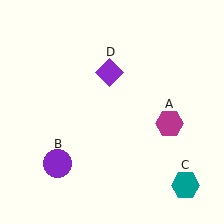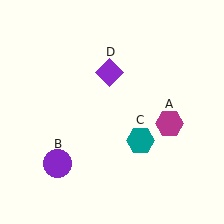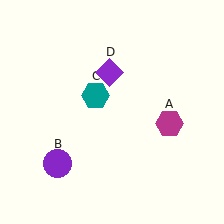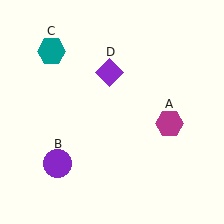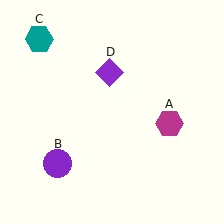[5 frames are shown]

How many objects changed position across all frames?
1 object changed position: teal hexagon (object C).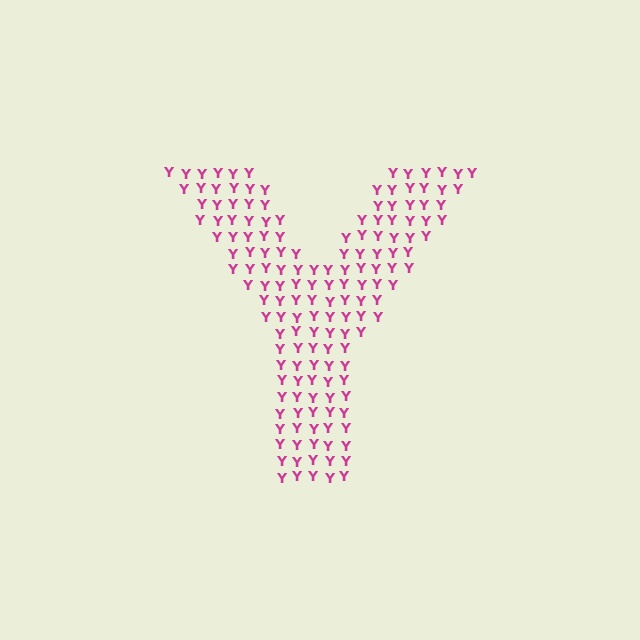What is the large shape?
The large shape is the letter Y.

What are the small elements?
The small elements are letter Y's.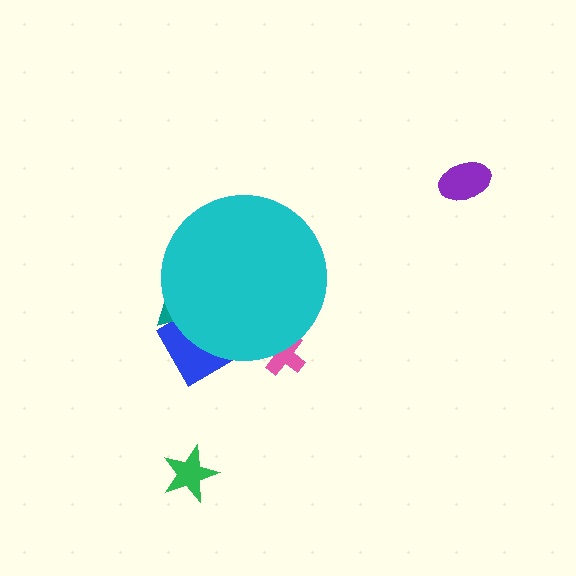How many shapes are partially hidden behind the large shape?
3 shapes are partially hidden.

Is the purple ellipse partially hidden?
No, the purple ellipse is fully visible.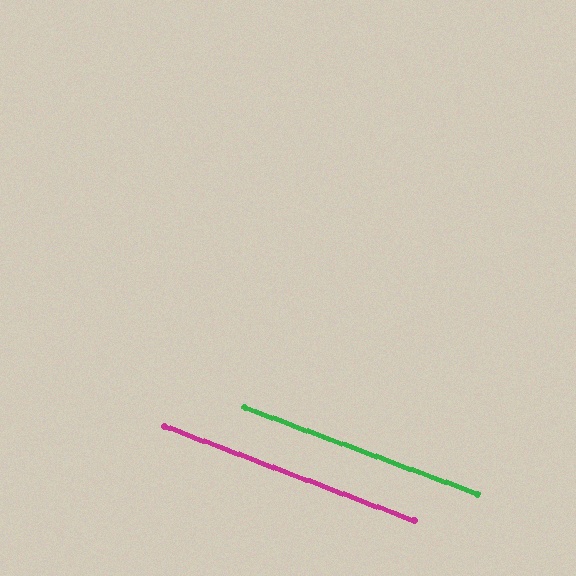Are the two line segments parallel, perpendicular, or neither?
Parallel — their directions differ by only 0.3°.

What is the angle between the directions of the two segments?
Approximately 0 degrees.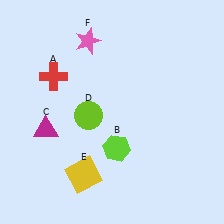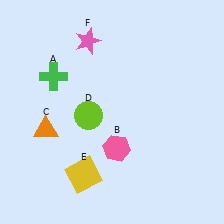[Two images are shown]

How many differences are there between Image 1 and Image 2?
There are 3 differences between the two images.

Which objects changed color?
A changed from red to green. B changed from lime to pink. C changed from magenta to orange.